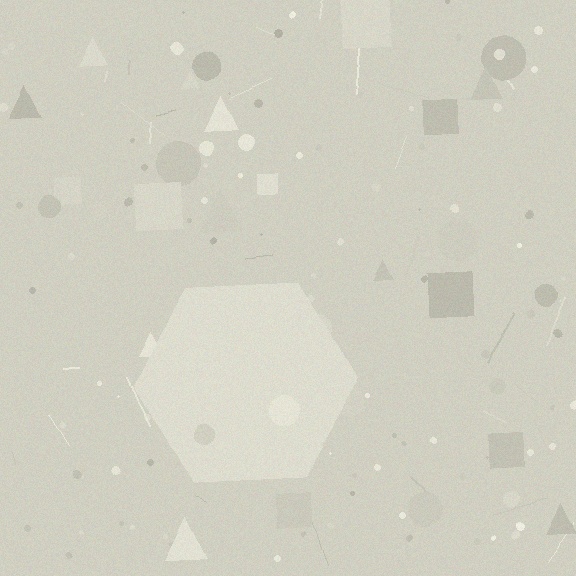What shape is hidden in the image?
A hexagon is hidden in the image.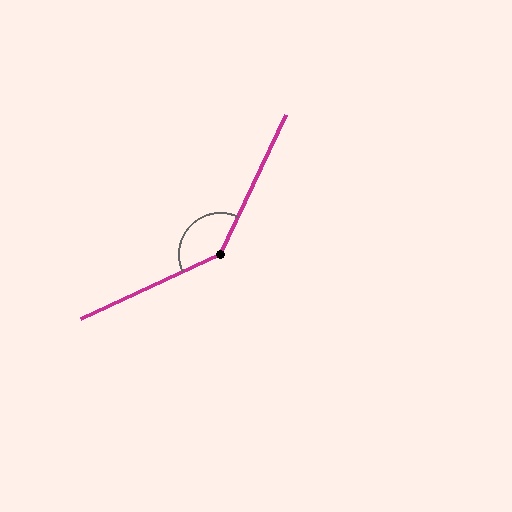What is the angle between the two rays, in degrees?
Approximately 140 degrees.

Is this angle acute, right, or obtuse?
It is obtuse.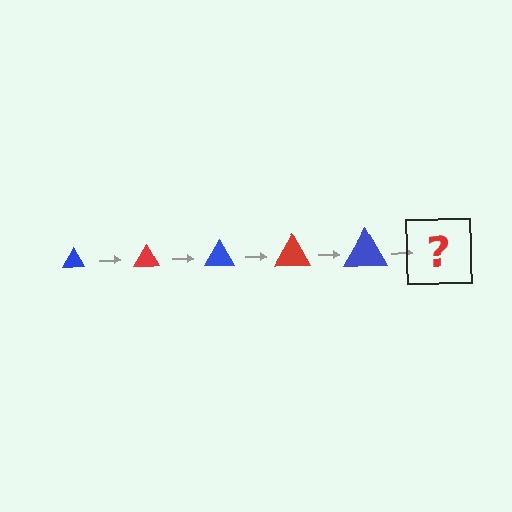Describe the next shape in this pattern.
It should be a red triangle, larger than the previous one.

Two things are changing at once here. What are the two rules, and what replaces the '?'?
The two rules are that the triangle grows larger each step and the color cycles through blue and red. The '?' should be a red triangle, larger than the previous one.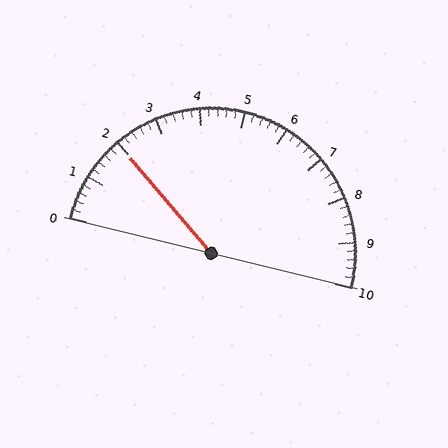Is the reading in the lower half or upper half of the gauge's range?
The reading is in the lower half of the range (0 to 10).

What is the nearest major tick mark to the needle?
The nearest major tick mark is 2.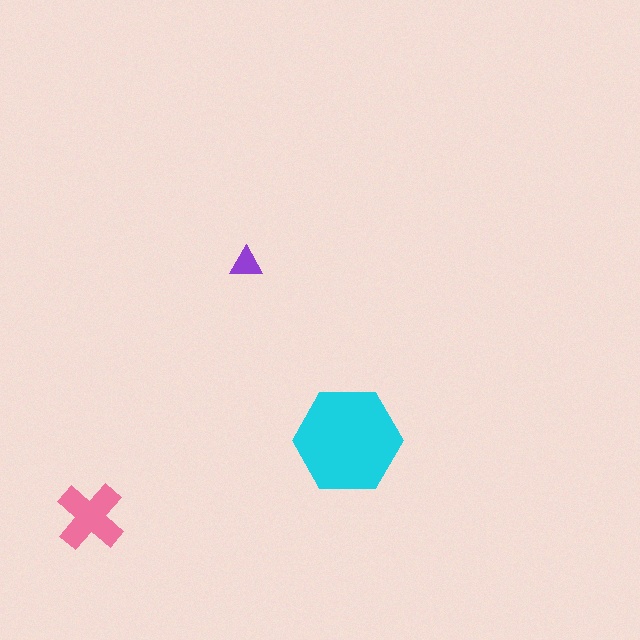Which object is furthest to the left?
The pink cross is leftmost.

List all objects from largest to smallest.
The cyan hexagon, the pink cross, the purple triangle.